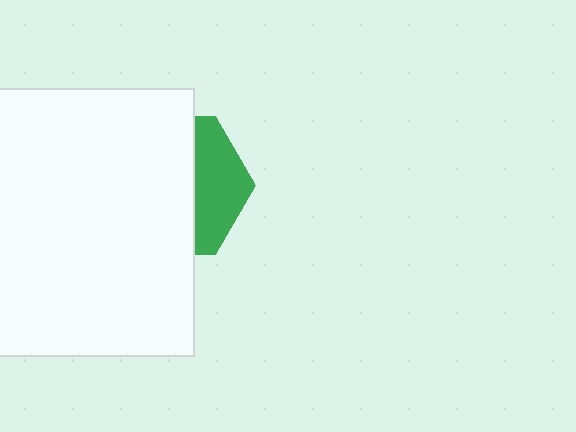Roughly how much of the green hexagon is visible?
A small part of it is visible (roughly 34%).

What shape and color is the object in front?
The object in front is a white rectangle.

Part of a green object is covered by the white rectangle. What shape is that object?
It is a hexagon.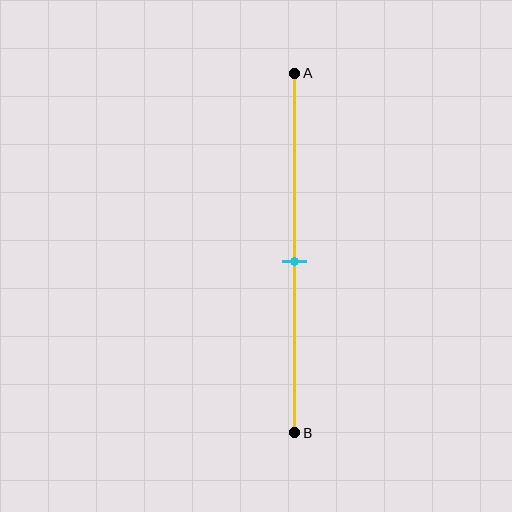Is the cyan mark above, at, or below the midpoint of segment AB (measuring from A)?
The cyan mark is approximately at the midpoint of segment AB.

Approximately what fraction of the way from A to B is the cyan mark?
The cyan mark is approximately 50% of the way from A to B.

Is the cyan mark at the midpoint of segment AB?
Yes, the mark is approximately at the midpoint.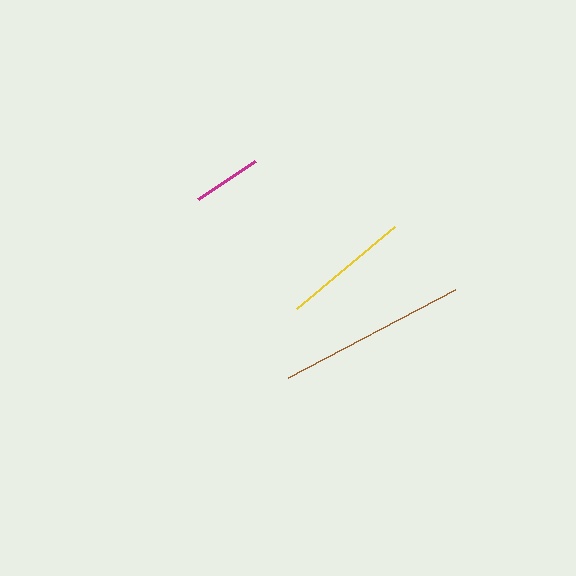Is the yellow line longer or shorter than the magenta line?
The yellow line is longer than the magenta line.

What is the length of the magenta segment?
The magenta segment is approximately 68 pixels long.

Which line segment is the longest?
The brown line is the longest at approximately 189 pixels.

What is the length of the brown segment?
The brown segment is approximately 189 pixels long.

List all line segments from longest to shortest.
From longest to shortest: brown, yellow, magenta.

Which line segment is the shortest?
The magenta line is the shortest at approximately 68 pixels.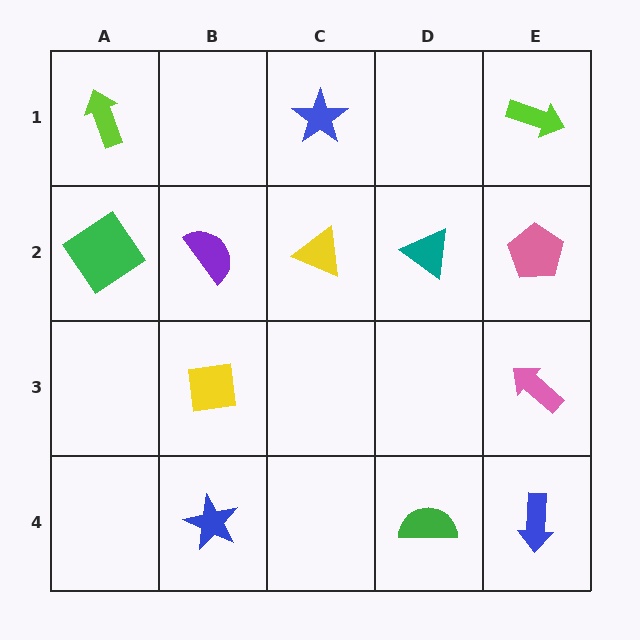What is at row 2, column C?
A yellow triangle.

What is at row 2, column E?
A pink pentagon.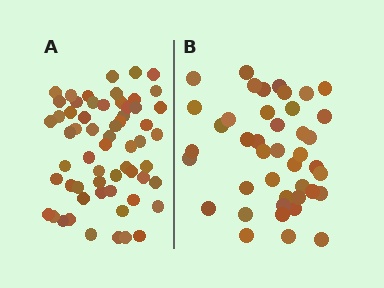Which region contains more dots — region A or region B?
Region A (the left region) has more dots.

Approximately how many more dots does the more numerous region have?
Region A has approximately 20 more dots than region B.